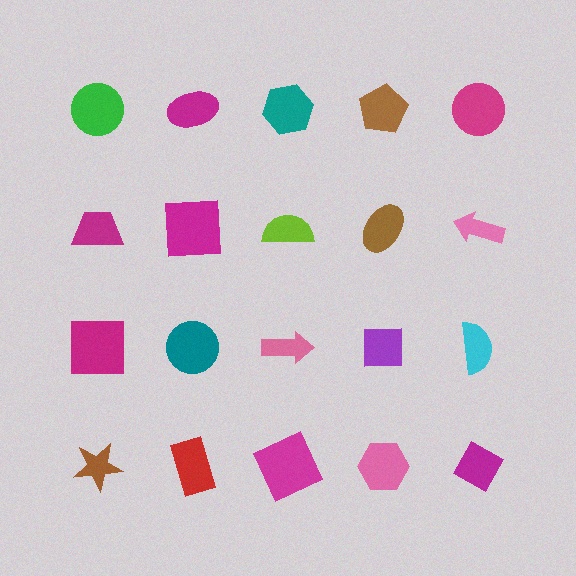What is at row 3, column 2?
A teal circle.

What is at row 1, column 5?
A magenta circle.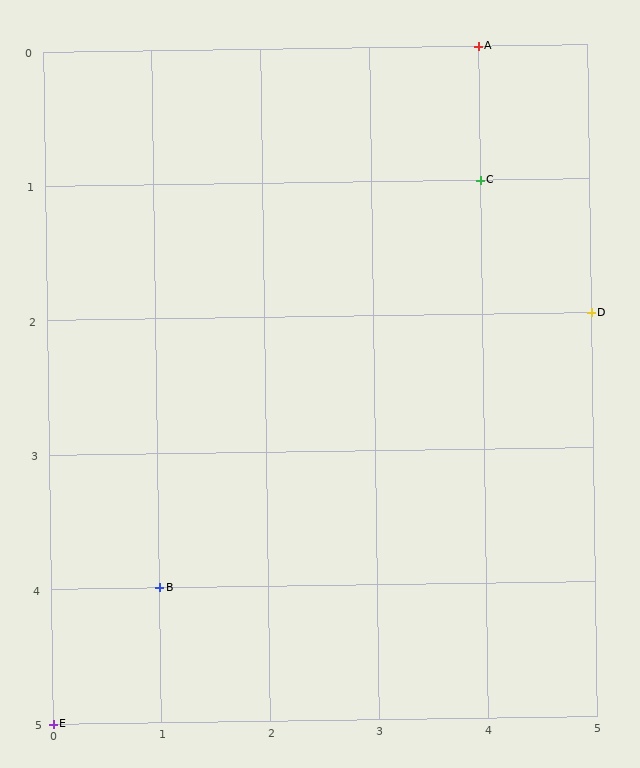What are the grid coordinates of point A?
Point A is at grid coordinates (4, 0).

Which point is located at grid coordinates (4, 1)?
Point C is at (4, 1).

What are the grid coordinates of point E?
Point E is at grid coordinates (0, 5).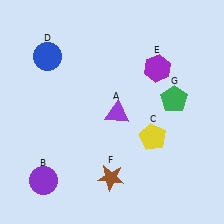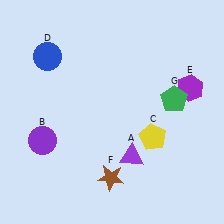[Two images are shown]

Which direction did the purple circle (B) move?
The purple circle (B) moved up.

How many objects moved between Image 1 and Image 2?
3 objects moved between the two images.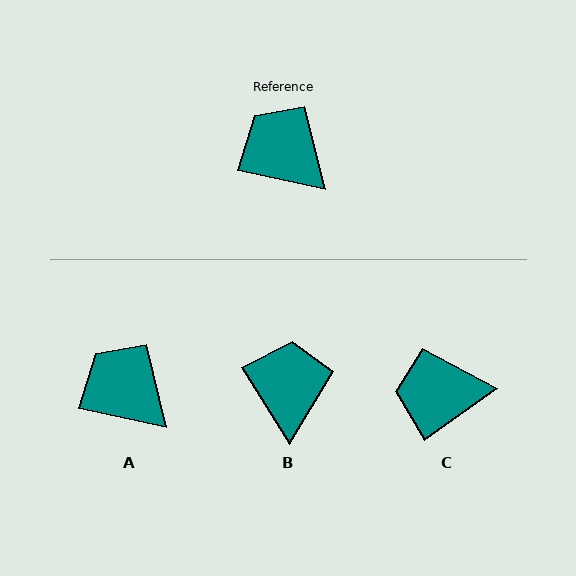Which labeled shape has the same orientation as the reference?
A.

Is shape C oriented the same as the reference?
No, it is off by about 48 degrees.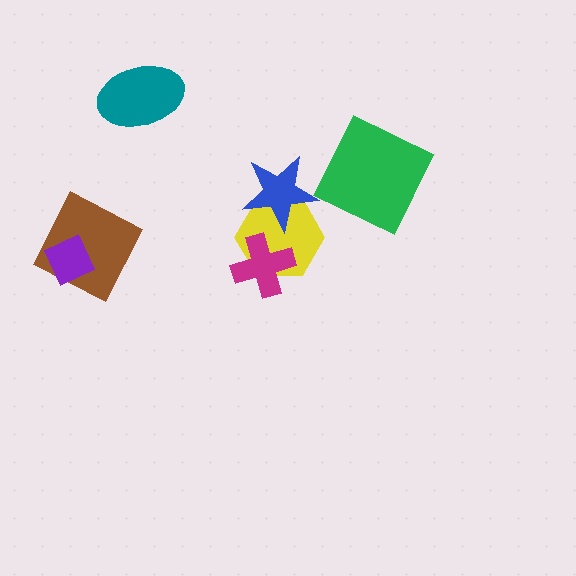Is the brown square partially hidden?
Yes, it is partially covered by another shape.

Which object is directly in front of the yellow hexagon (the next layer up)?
The magenta cross is directly in front of the yellow hexagon.